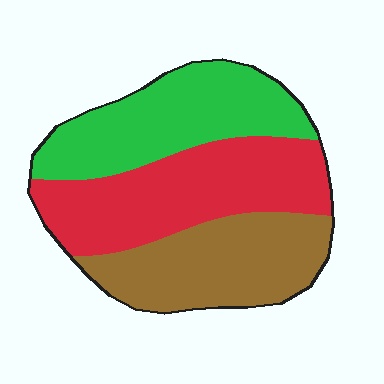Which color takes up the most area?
Red, at roughly 35%.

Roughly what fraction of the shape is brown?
Brown takes up about one third (1/3) of the shape.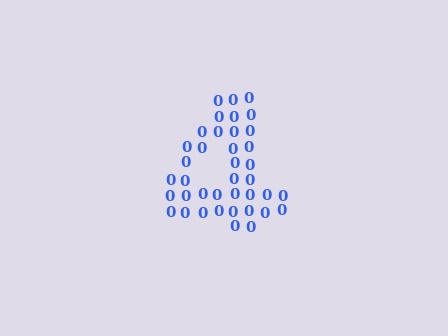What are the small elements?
The small elements are digit 0's.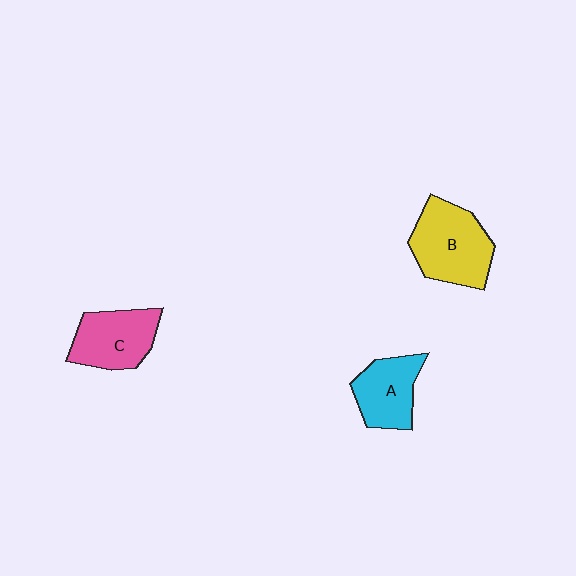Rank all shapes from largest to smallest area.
From largest to smallest: B (yellow), C (pink), A (cyan).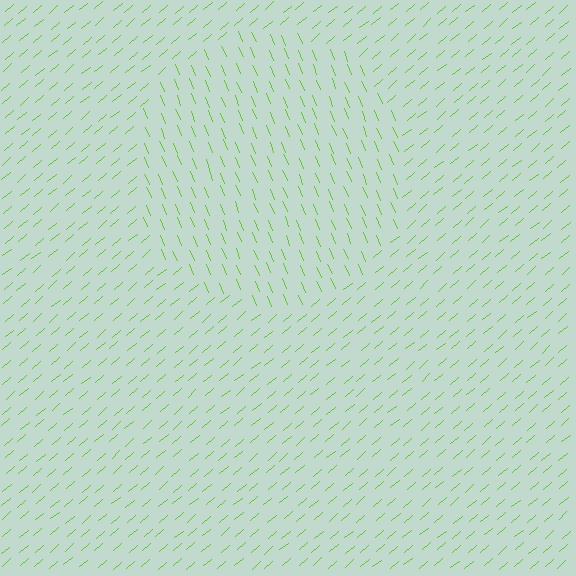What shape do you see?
I see a circle.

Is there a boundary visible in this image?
Yes, there is a texture boundary formed by a change in line orientation.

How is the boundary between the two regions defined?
The boundary is defined purely by a change in line orientation (approximately 72 degrees difference). All lines are the same color and thickness.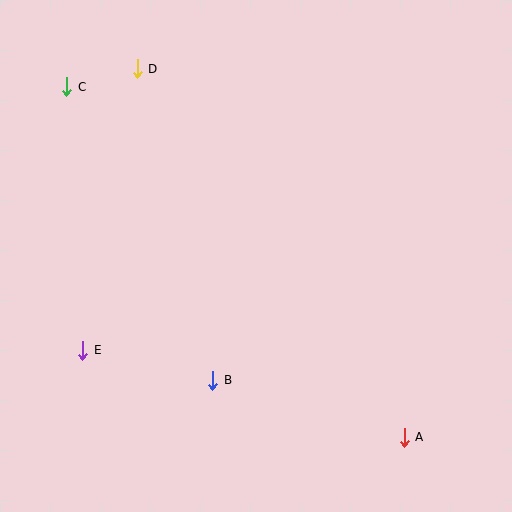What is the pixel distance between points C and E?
The distance between C and E is 264 pixels.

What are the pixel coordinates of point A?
Point A is at (404, 437).